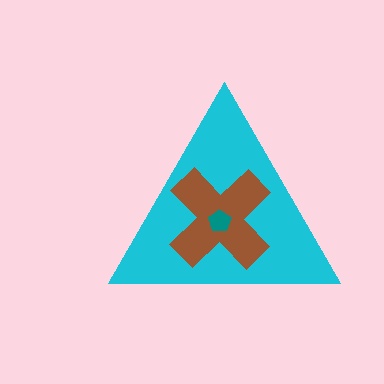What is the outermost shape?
The cyan triangle.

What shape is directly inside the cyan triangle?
The brown cross.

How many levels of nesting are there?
3.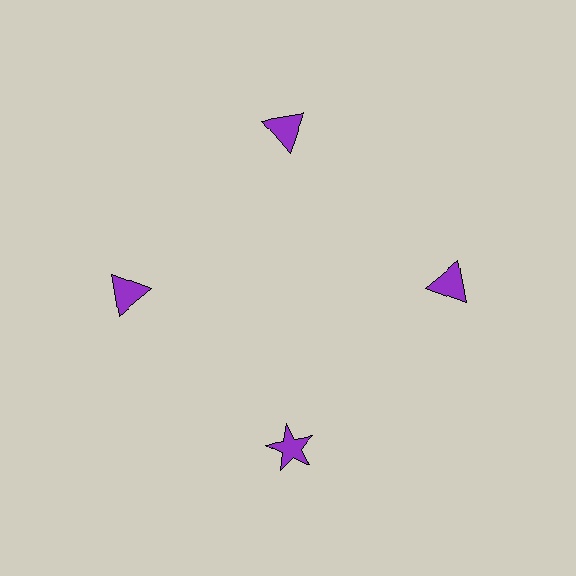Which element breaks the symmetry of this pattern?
The purple star at roughly the 6 o'clock position breaks the symmetry. All other shapes are purple triangles.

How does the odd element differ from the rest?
It has a different shape: star instead of triangle.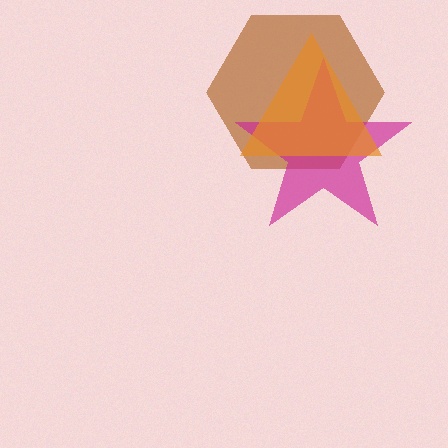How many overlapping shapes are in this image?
There are 3 overlapping shapes in the image.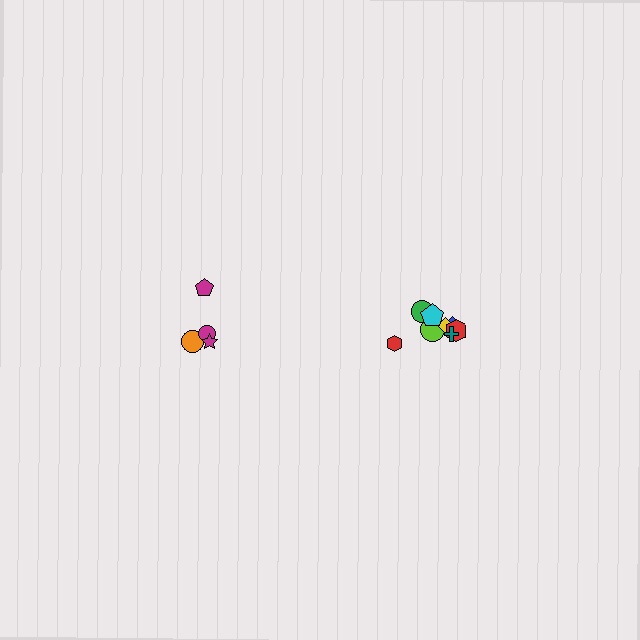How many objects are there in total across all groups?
There are 12 objects.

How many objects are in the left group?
There are 4 objects.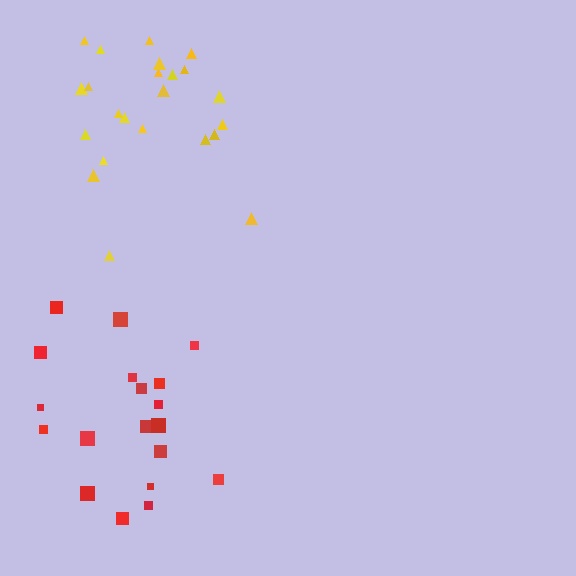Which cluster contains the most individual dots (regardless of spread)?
Yellow (23).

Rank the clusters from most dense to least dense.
yellow, red.